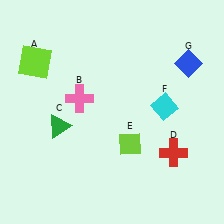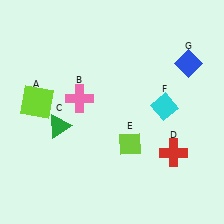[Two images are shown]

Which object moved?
The lime square (A) moved down.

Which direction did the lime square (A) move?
The lime square (A) moved down.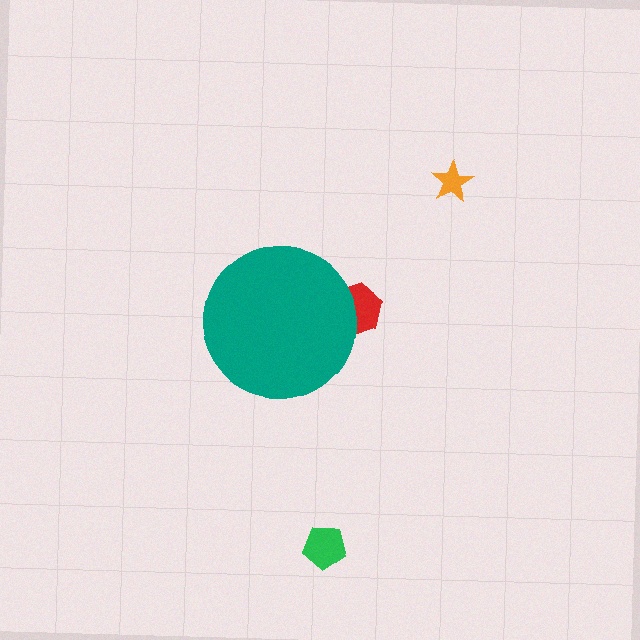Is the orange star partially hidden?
No, the orange star is fully visible.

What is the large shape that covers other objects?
A teal circle.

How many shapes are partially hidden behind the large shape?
1 shape is partially hidden.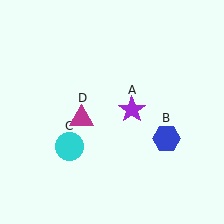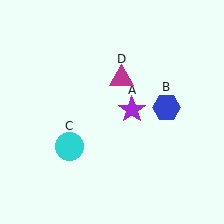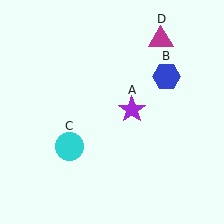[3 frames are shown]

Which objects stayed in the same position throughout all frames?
Purple star (object A) and cyan circle (object C) remained stationary.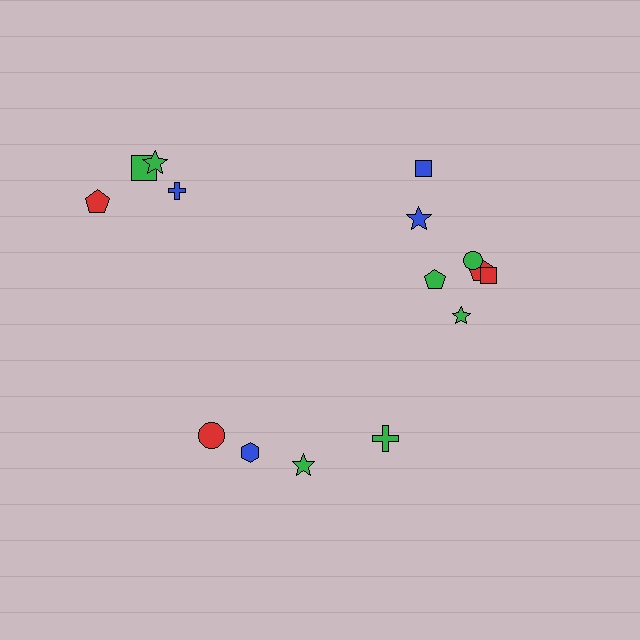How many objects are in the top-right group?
There are 7 objects.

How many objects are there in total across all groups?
There are 15 objects.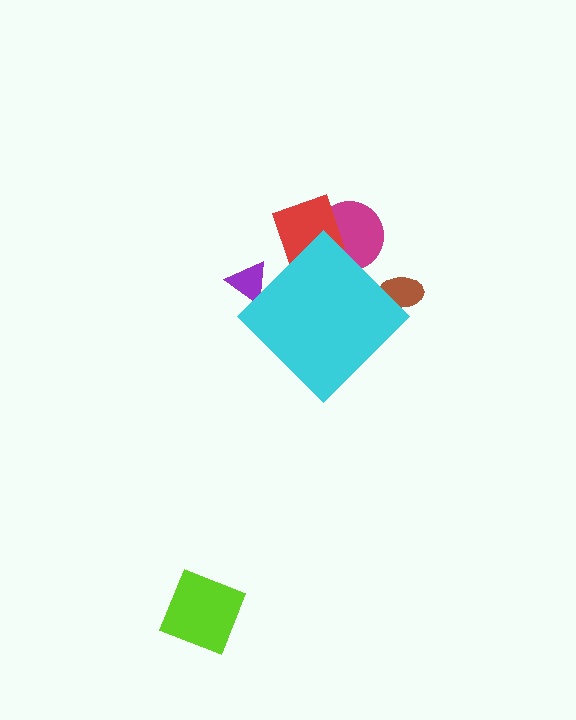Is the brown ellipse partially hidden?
Yes, the brown ellipse is partially hidden behind the cyan diamond.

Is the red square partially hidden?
Yes, the red square is partially hidden behind the cyan diamond.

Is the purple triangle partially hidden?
Yes, the purple triangle is partially hidden behind the cyan diamond.